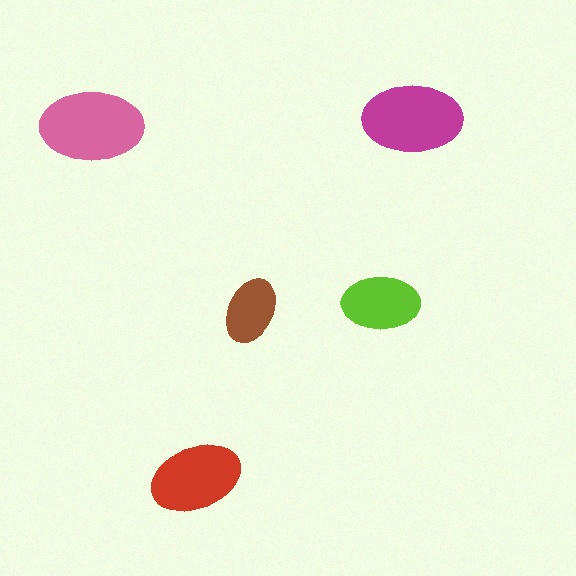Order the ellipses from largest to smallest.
the pink one, the magenta one, the red one, the lime one, the brown one.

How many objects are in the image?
There are 5 objects in the image.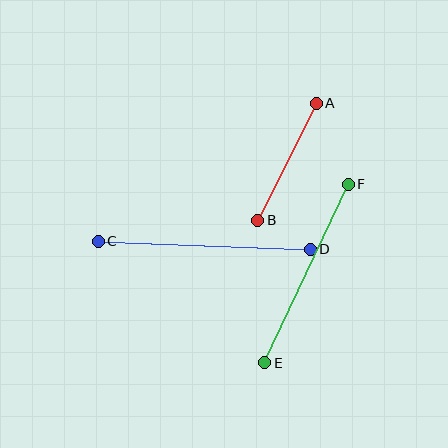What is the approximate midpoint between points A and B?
The midpoint is at approximately (287, 162) pixels.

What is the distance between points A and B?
The distance is approximately 131 pixels.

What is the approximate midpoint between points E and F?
The midpoint is at approximately (307, 273) pixels.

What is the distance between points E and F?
The distance is approximately 197 pixels.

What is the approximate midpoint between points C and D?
The midpoint is at approximately (204, 245) pixels.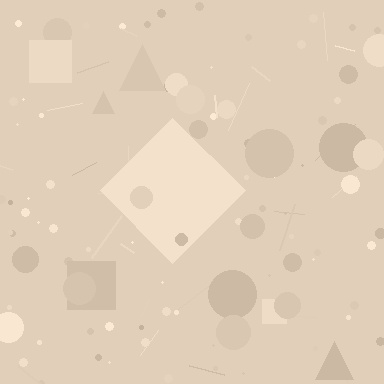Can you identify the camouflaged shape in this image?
The camouflaged shape is a diamond.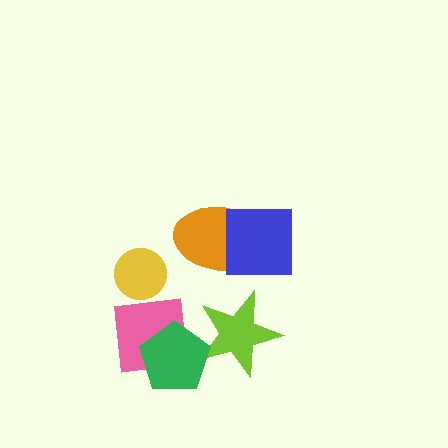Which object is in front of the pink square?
The green pentagon is in front of the pink square.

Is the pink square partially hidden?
Yes, it is partially covered by another shape.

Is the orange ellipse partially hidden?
Yes, it is partially covered by another shape.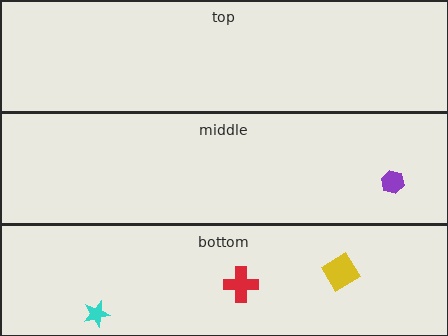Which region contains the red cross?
The bottom region.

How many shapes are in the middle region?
1.